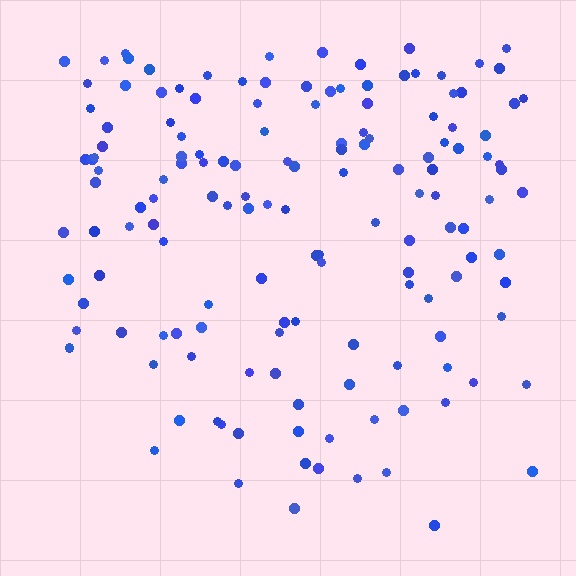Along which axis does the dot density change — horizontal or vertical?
Vertical.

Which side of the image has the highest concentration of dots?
The top.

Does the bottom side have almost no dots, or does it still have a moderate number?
Still a moderate number, just noticeably fewer than the top.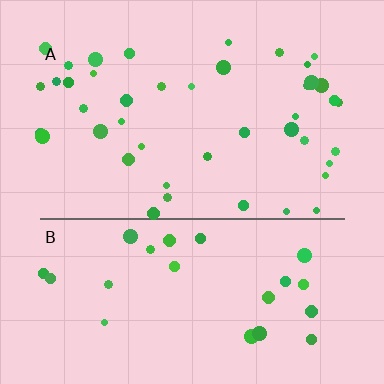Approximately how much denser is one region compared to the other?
Approximately 1.7× — region A over region B.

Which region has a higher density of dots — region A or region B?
A (the top).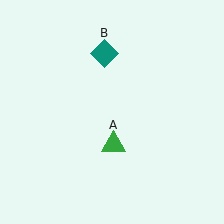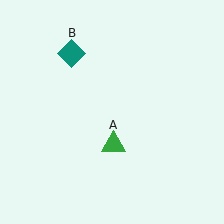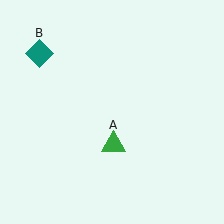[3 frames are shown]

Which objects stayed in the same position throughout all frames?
Green triangle (object A) remained stationary.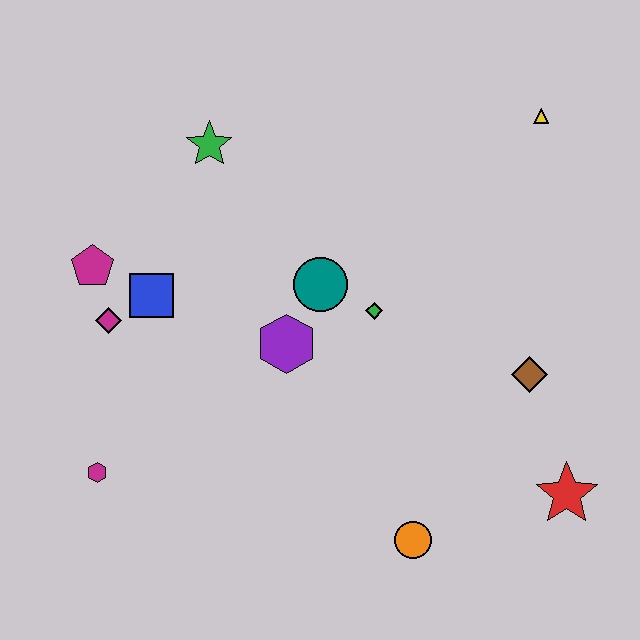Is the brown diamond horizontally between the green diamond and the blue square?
No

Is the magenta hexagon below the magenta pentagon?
Yes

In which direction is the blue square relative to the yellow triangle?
The blue square is to the left of the yellow triangle.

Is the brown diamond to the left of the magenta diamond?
No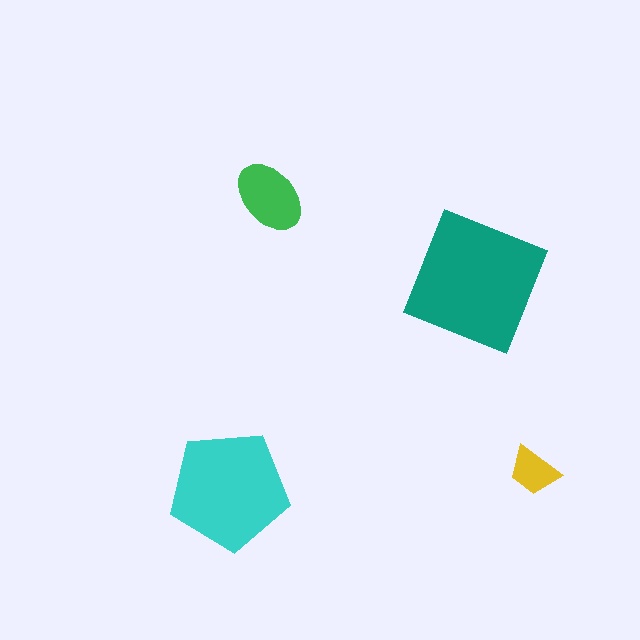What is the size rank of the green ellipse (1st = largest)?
3rd.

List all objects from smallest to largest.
The yellow trapezoid, the green ellipse, the cyan pentagon, the teal square.